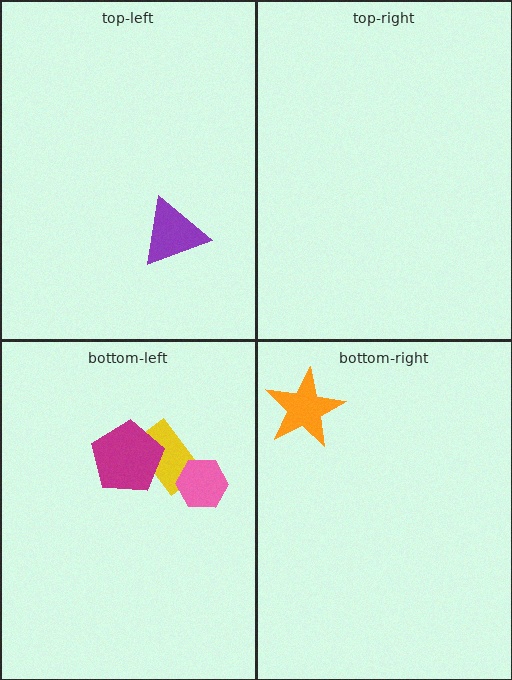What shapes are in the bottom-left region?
The yellow rectangle, the pink hexagon, the magenta pentagon.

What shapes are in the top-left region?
The purple triangle.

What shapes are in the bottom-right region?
The orange star.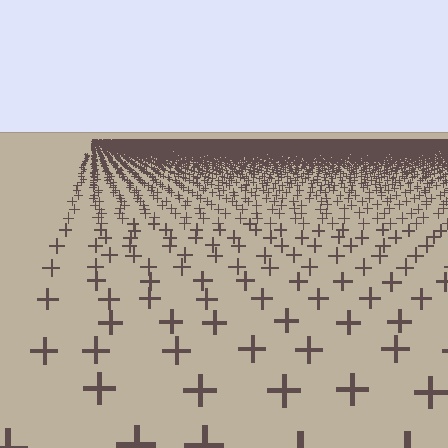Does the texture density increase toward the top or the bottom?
Density increases toward the top.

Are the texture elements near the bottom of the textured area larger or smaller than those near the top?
Larger. Near the bottom, elements are closer to the viewer and appear at a bigger on-screen size.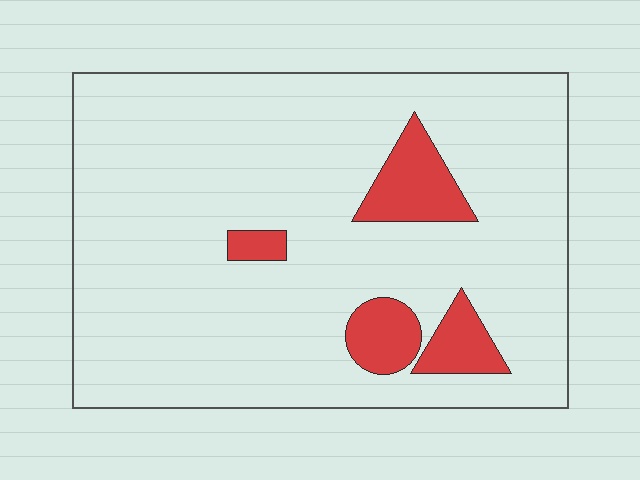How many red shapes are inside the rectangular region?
4.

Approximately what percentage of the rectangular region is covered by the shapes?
Approximately 10%.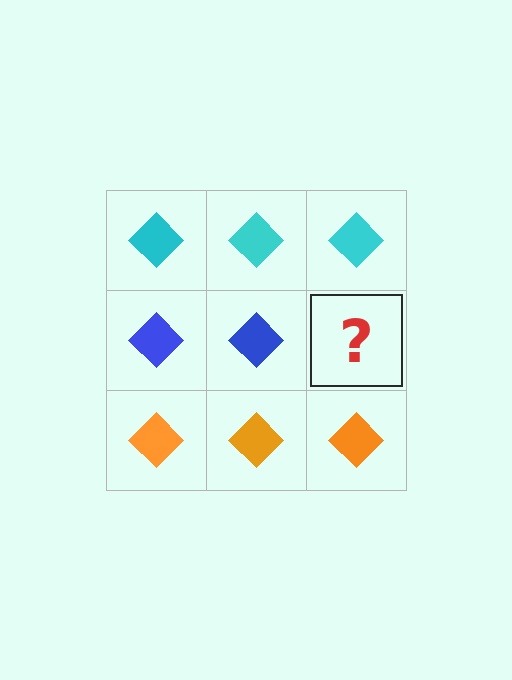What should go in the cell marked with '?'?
The missing cell should contain a blue diamond.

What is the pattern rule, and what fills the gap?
The rule is that each row has a consistent color. The gap should be filled with a blue diamond.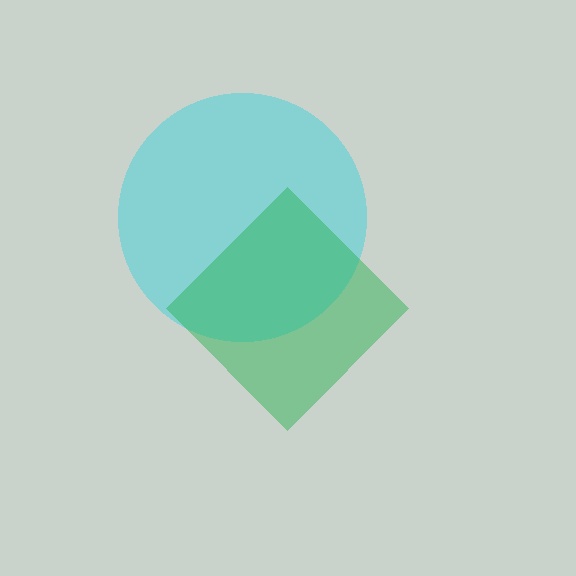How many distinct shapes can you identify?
There are 2 distinct shapes: a cyan circle, a green diamond.